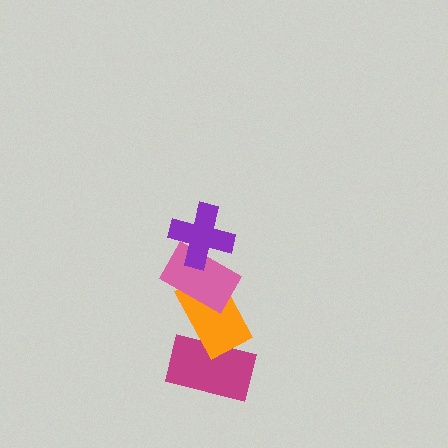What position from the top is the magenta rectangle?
The magenta rectangle is 4th from the top.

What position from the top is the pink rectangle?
The pink rectangle is 2nd from the top.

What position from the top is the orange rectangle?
The orange rectangle is 3rd from the top.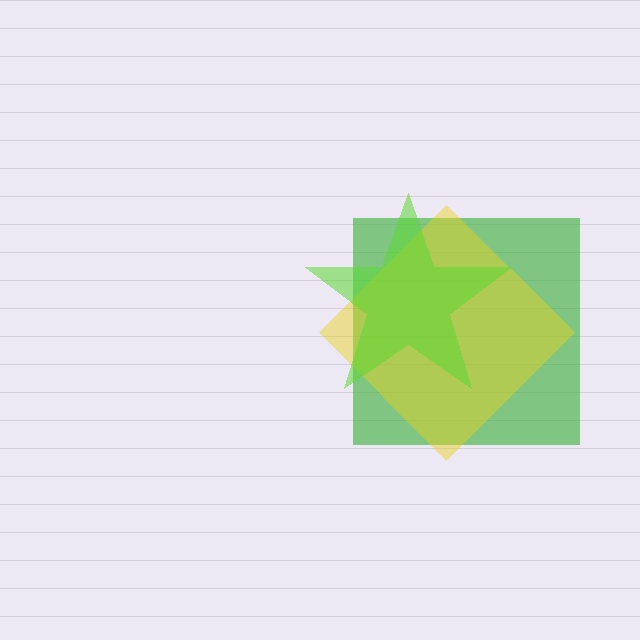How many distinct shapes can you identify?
There are 3 distinct shapes: a green square, a yellow diamond, a lime star.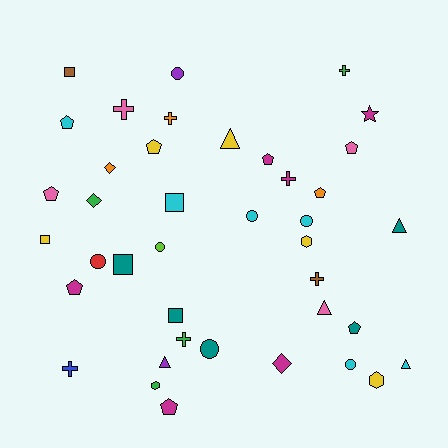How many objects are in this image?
There are 40 objects.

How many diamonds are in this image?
There are 3 diamonds.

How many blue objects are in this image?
There is 1 blue object.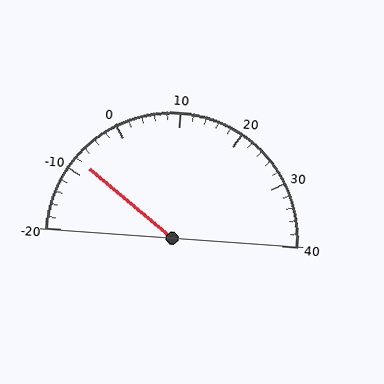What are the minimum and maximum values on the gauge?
The gauge ranges from -20 to 40.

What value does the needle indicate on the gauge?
The needle indicates approximately -8.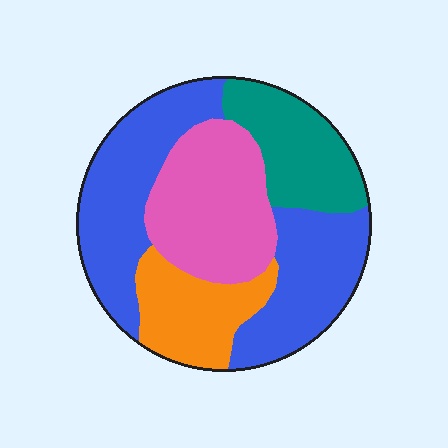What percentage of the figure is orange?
Orange takes up less than a quarter of the figure.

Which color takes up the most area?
Blue, at roughly 45%.